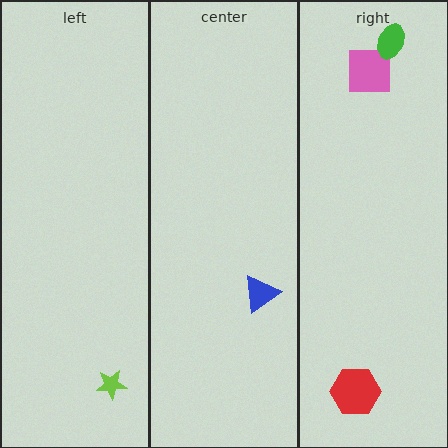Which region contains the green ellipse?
The right region.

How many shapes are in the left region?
1.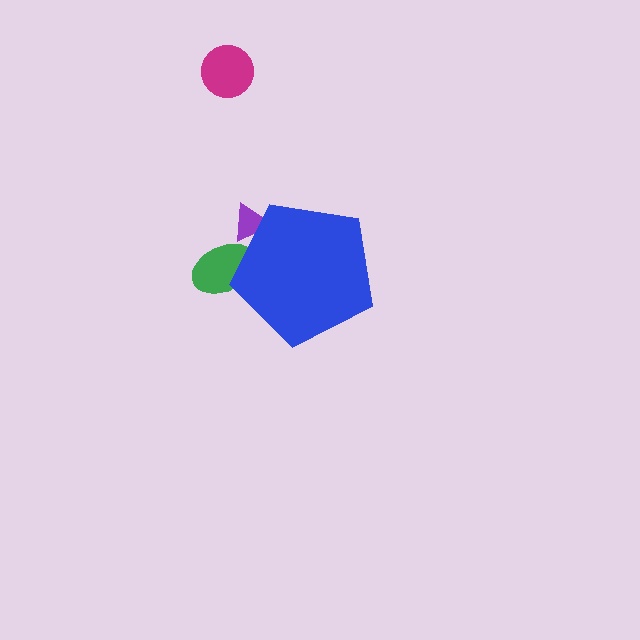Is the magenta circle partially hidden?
No, the magenta circle is fully visible.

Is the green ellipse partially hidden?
Yes, the green ellipse is partially hidden behind the blue pentagon.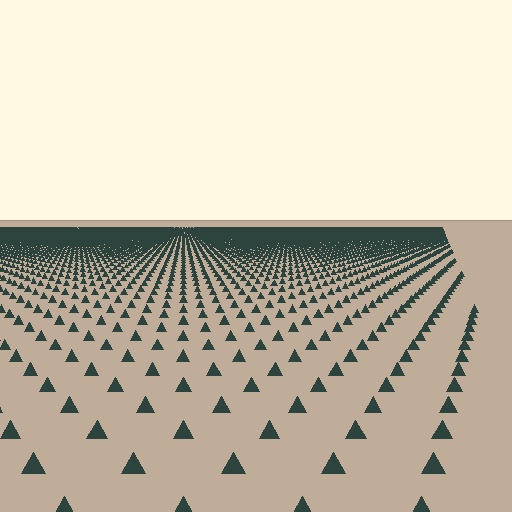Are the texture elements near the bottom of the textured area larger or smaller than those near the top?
Larger. Near the bottom, elements are closer to the viewer and appear at a bigger on-screen size.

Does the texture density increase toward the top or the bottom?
Density increases toward the top.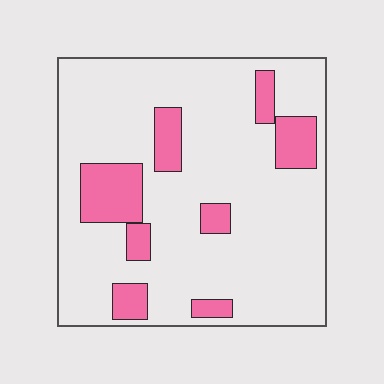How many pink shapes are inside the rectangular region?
8.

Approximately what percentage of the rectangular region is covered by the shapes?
Approximately 20%.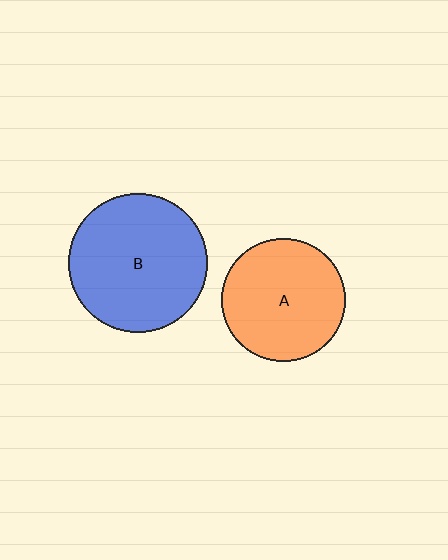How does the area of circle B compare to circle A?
Approximately 1.3 times.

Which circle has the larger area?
Circle B (blue).